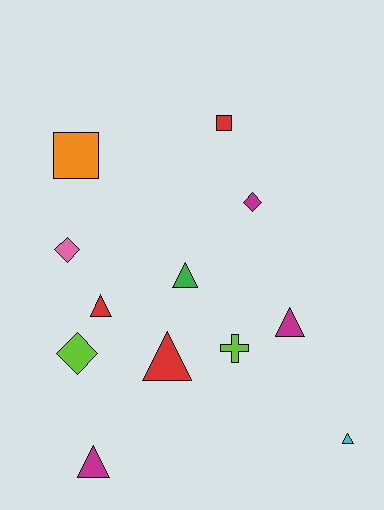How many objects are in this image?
There are 12 objects.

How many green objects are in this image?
There is 1 green object.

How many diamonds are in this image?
There are 3 diamonds.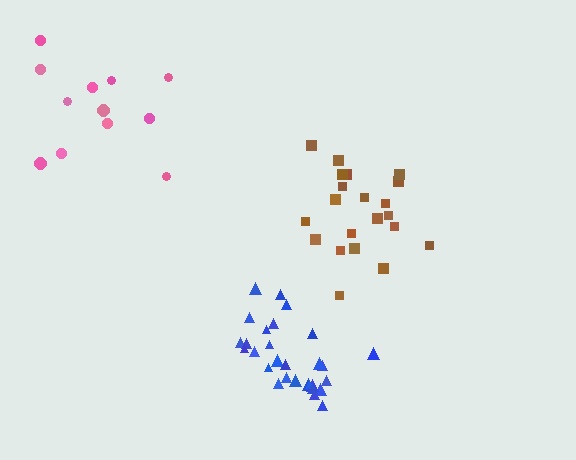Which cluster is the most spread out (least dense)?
Pink.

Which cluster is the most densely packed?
Blue.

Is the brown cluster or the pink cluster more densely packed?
Brown.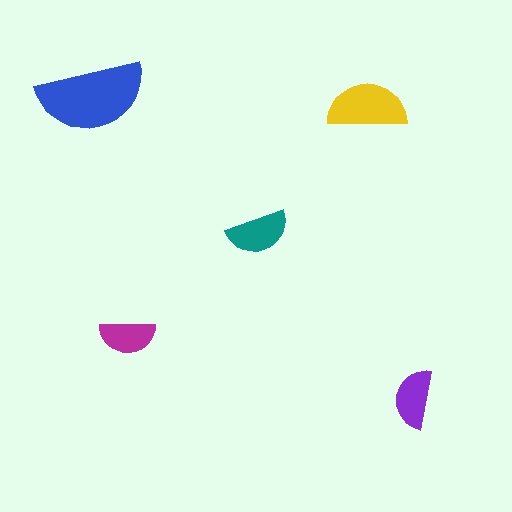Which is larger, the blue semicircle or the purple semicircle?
The blue one.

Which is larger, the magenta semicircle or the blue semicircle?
The blue one.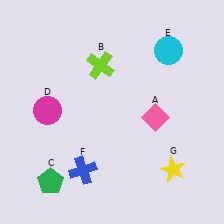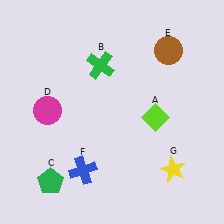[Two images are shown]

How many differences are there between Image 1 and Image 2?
There are 3 differences between the two images.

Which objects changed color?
A changed from pink to lime. B changed from lime to green. E changed from cyan to brown.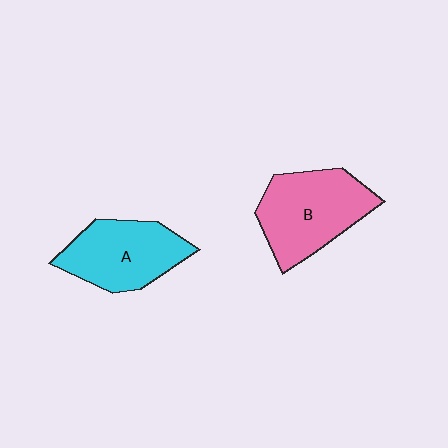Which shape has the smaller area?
Shape A (cyan).